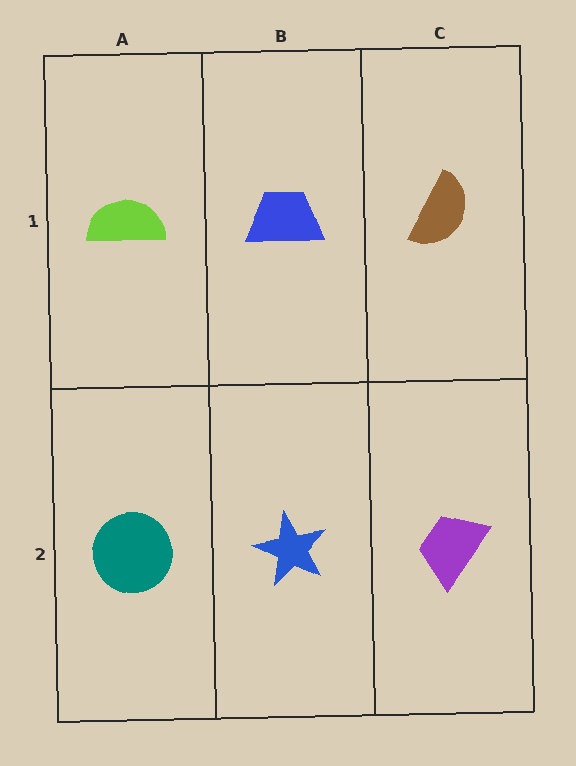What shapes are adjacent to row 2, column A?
A lime semicircle (row 1, column A), a blue star (row 2, column B).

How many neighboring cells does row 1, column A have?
2.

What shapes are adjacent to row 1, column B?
A blue star (row 2, column B), a lime semicircle (row 1, column A), a brown semicircle (row 1, column C).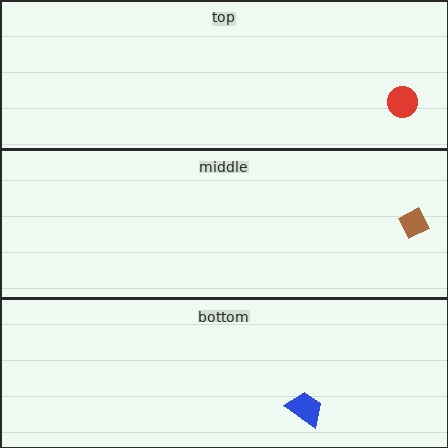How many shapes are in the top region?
1.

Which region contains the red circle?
The top region.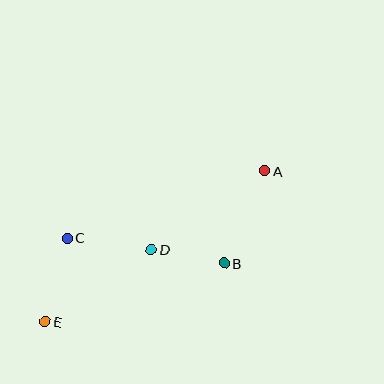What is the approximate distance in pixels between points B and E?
The distance between B and E is approximately 188 pixels.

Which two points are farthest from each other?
Points A and E are farthest from each other.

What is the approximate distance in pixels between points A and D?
The distance between A and D is approximately 138 pixels.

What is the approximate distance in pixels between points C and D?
The distance between C and D is approximately 85 pixels.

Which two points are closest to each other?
Points B and D are closest to each other.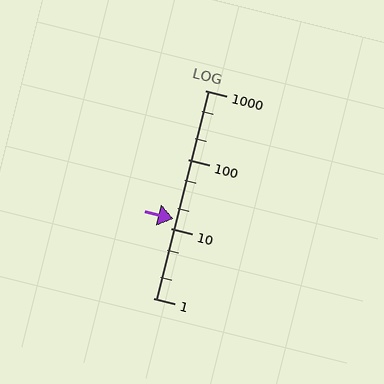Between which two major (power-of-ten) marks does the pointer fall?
The pointer is between 10 and 100.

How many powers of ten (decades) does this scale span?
The scale spans 3 decades, from 1 to 1000.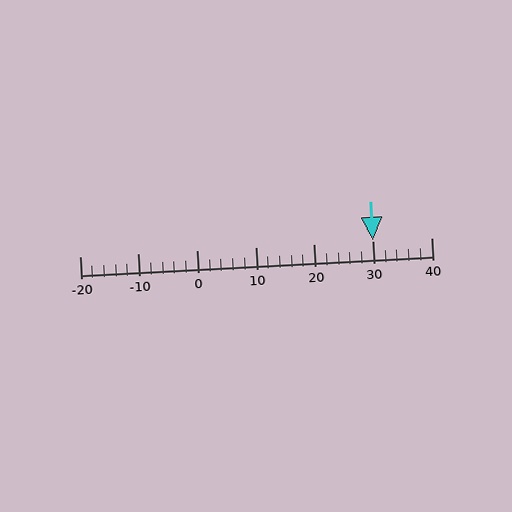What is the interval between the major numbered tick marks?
The major tick marks are spaced 10 units apart.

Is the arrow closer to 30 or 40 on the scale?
The arrow is closer to 30.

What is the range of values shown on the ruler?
The ruler shows values from -20 to 40.